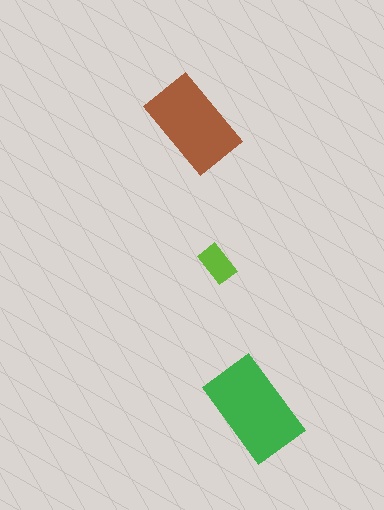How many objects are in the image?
There are 3 objects in the image.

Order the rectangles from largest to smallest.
the green one, the brown one, the lime one.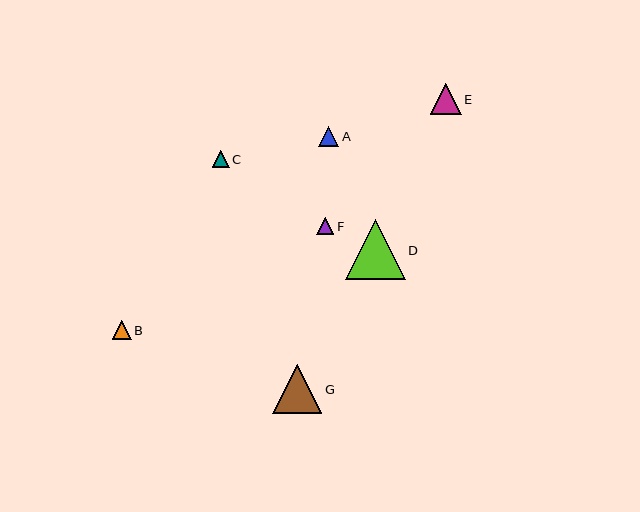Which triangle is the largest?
Triangle D is the largest with a size of approximately 60 pixels.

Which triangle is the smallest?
Triangle C is the smallest with a size of approximately 17 pixels.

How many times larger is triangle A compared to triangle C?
Triangle A is approximately 1.2 times the size of triangle C.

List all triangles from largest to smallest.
From largest to smallest: D, G, E, A, B, F, C.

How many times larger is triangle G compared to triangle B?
Triangle G is approximately 2.5 times the size of triangle B.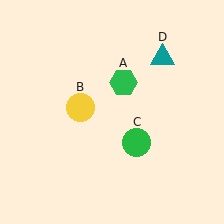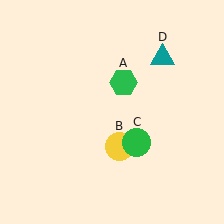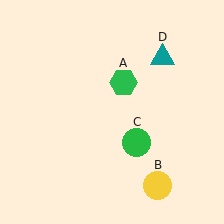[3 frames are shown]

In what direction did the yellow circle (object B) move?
The yellow circle (object B) moved down and to the right.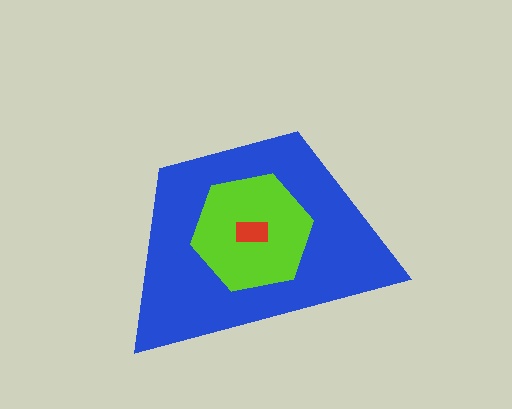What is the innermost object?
The red rectangle.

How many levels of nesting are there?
3.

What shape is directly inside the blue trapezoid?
The lime hexagon.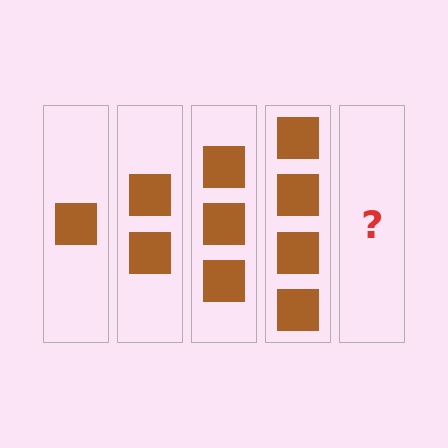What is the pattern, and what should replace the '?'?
The pattern is that each step adds one more square. The '?' should be 5 squares.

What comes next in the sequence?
The next element should be 5 squares.